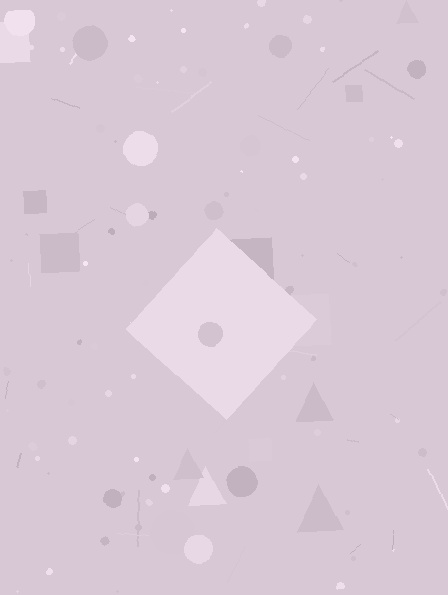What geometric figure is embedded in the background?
A diamond is embedded in the background.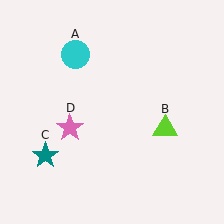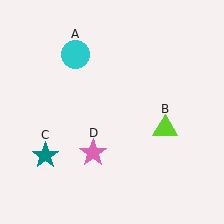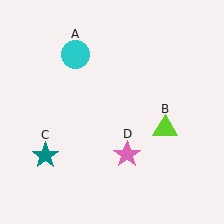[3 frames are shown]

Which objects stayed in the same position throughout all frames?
Cyan circle (object A) and lime triangle (object B) and teal star (object C) remained stationary.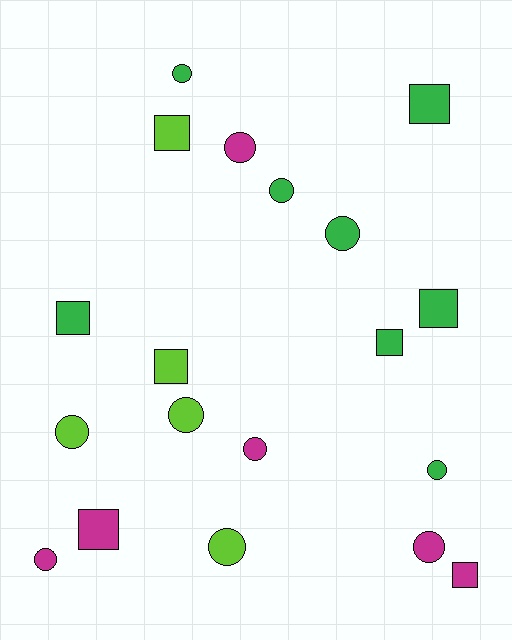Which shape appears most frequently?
Circle, with 11 objects.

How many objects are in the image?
There are 19 objects.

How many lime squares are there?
There are 2 lime squares.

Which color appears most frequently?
Green, with 8 objects.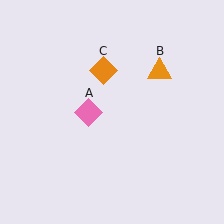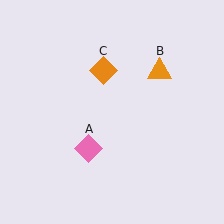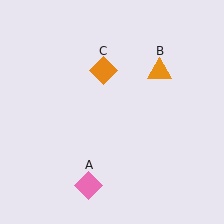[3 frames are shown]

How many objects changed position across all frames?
1 object changed position: pink diamond (object A).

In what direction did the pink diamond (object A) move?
The pink diamond (object A) moved down.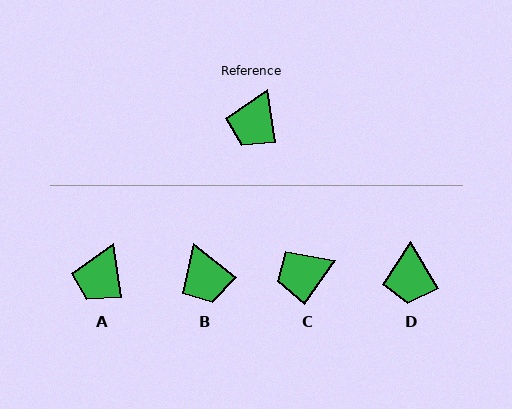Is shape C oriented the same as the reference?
No, it is off by about 45 degrees.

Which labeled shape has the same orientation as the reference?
A.